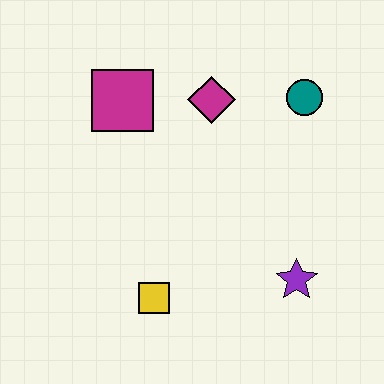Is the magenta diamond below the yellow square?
No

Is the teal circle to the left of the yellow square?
No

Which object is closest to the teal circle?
The magenta diamond is closest to the teal circle.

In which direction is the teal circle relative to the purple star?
The teal circle is above the purple star.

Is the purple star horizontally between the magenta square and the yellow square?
No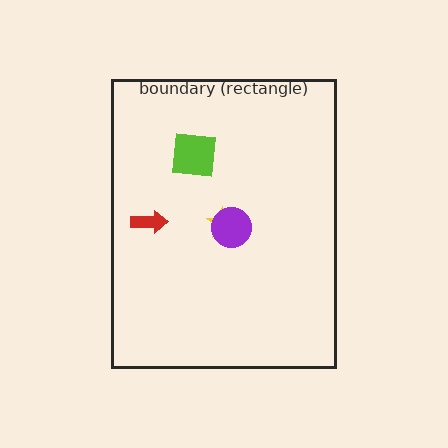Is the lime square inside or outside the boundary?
Inside.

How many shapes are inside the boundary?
4 inside, 0 outside.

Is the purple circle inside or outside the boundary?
Inside.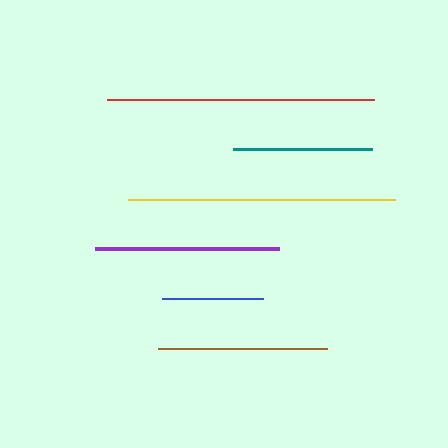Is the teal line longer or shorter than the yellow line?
The yellow line is longer than the teal line.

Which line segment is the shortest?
The blue line is the shortest at approximately 101 pixels.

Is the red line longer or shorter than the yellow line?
The yellow line is longer than the red line.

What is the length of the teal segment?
The teal segment is approximately 140 pixels long.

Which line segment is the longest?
The yellow line is the longest at approximately 267 pixels.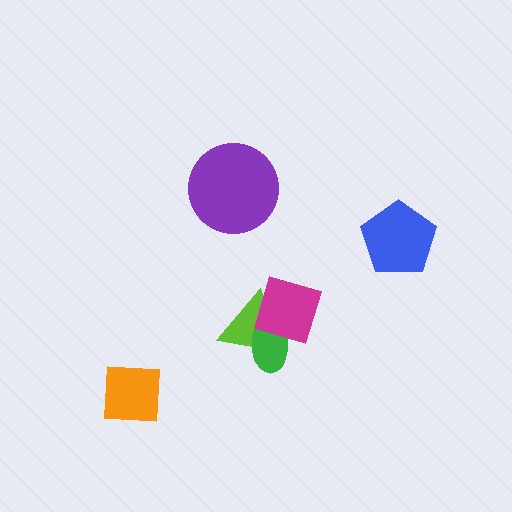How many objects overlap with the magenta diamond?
2 objects overlap with the magenta diamond.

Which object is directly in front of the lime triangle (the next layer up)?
The green ellipse is directly in front of the lime triangle.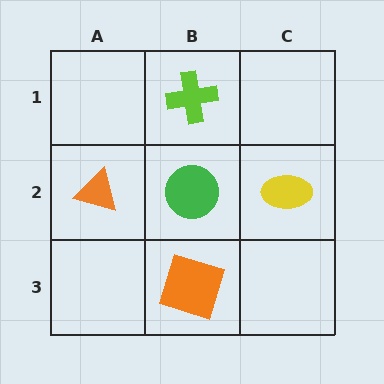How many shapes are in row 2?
3 shapes.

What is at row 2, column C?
A yellow ellipse.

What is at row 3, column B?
An orange square.